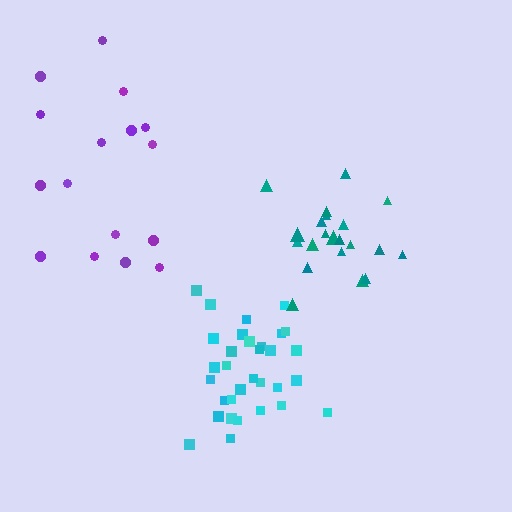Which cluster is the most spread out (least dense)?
Purple.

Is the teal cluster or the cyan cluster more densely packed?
Cyan.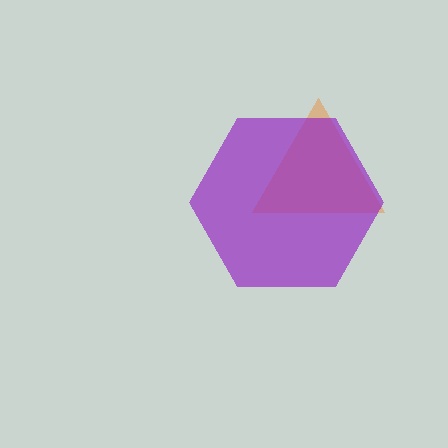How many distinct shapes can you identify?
There are 2 distinct shapes: an orange triangle, a purple hexagon.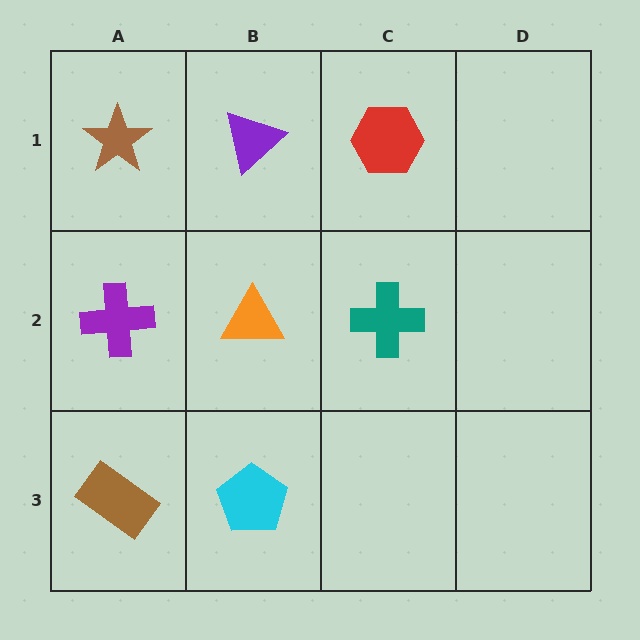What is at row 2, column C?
A teal cross.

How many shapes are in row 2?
3 shapes.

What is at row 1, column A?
A brown star.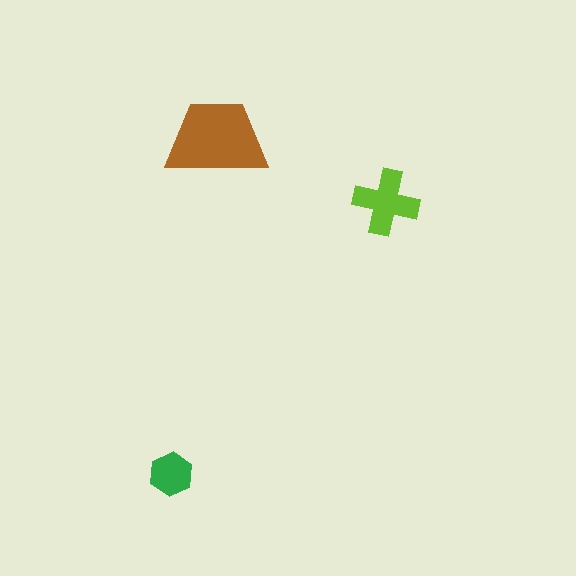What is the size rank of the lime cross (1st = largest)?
2nd.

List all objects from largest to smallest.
The brown trapezoid, the lime cross, the green hexagon.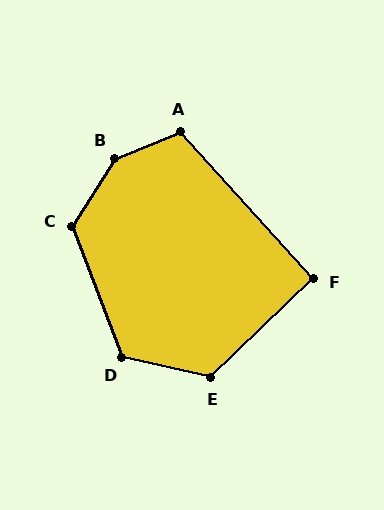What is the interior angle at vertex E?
Approximately 123 degrees (obtuse).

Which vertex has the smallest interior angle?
F, at approximately 91 degrees.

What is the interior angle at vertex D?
Approximately 124 degrees (obtuse).